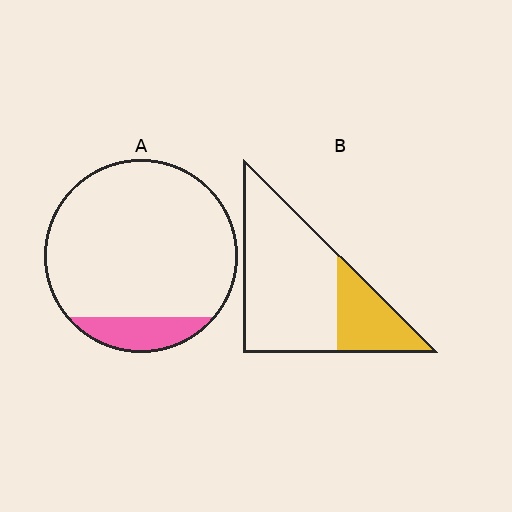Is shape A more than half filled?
No.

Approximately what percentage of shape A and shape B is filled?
A is approximately 15% and B is approximately 25%.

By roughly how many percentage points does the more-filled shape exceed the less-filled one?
By roughly 15 percentage points (B over A).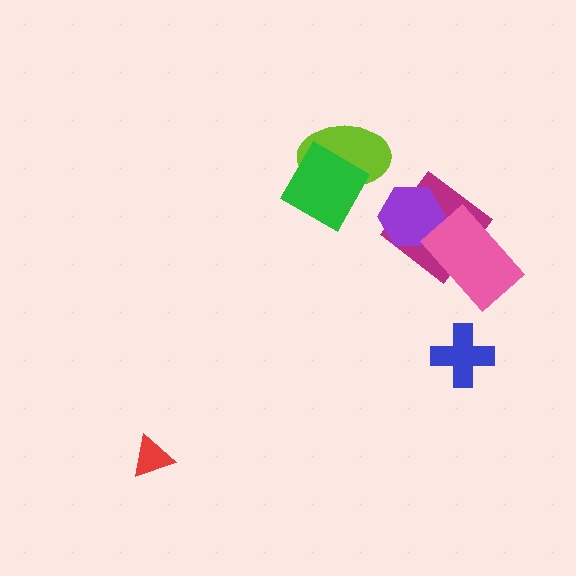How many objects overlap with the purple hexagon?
1 object overlaps with the purple hexagon.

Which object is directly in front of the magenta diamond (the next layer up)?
The purple hexagon is directly in front of the magenta diamond.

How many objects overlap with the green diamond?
1 object overlaps with the green diamond.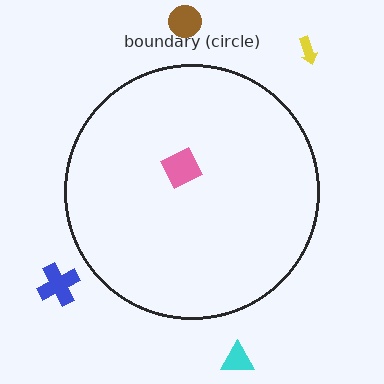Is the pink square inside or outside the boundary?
Inside.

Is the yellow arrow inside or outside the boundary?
Outside.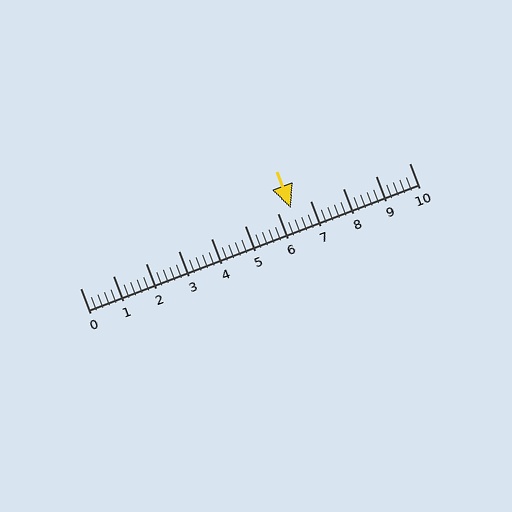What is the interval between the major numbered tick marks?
The major tick marks are spaced 1 units apart.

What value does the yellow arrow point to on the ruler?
The yellow arrow points to approximately 6.4.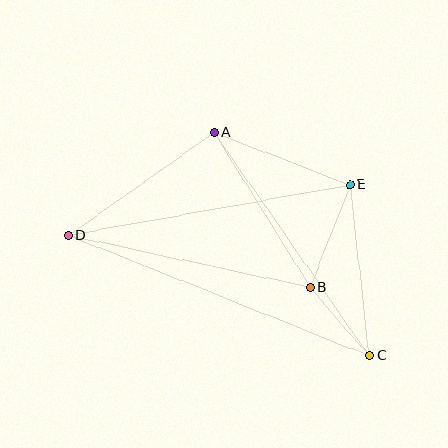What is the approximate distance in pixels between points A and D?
The distance between A and D is approximately 179 pixels.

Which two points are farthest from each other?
Points C and D are farthest from each other.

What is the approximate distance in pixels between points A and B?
The distance between A and B is approximately 182 pixels.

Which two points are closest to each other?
Points B and C are closest to each other.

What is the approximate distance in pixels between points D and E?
The distance between D and E is approximately 286 pixels.